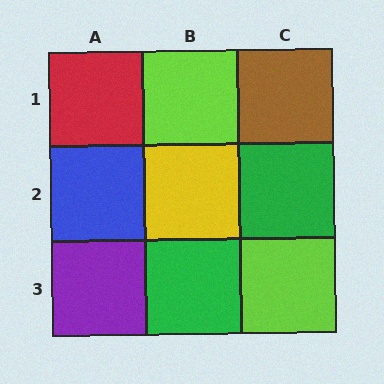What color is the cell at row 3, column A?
Purple.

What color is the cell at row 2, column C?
Green.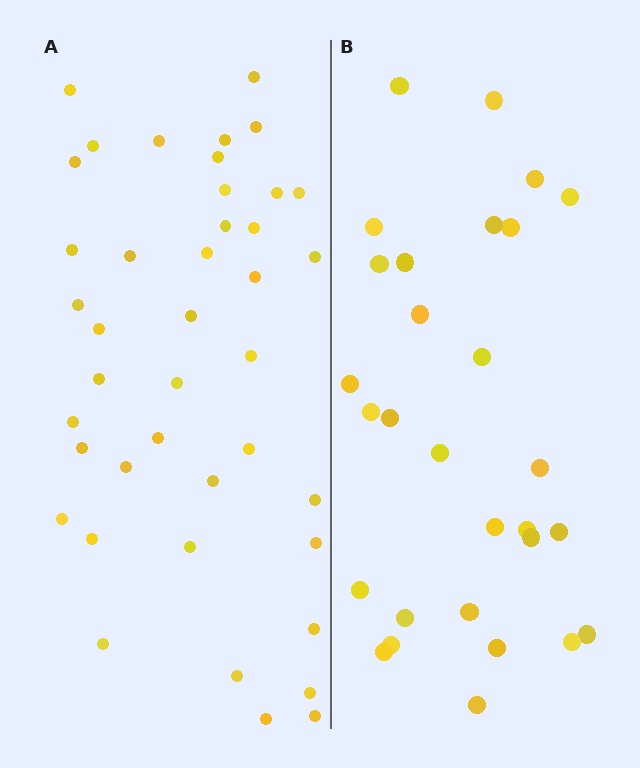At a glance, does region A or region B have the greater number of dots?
Region A (the left region) has more dots.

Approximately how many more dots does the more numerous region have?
Region A has roughly 12 or so more dots than region B.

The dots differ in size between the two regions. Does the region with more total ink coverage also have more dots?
No. Region B has more total ink coverage because its dots are larger, but region A actually contains more individual dots. Total area can be misleading — the number of items is what matters here.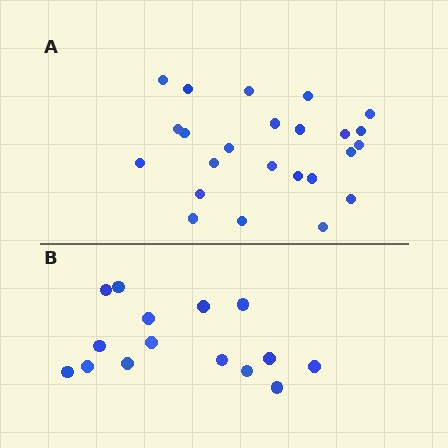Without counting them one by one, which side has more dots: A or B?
Region A (the top region) has more dots.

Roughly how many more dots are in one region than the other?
Region A has roughly 8 or so more dots than region B.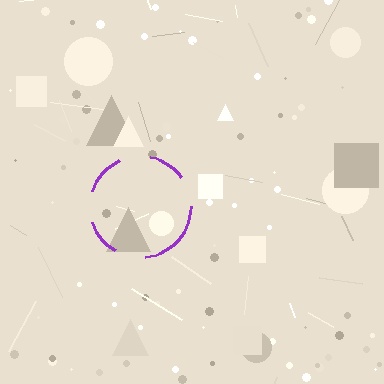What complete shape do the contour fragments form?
The contour fragments form a circle.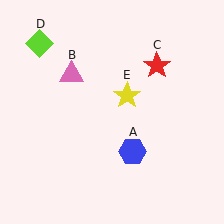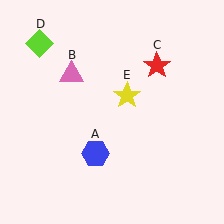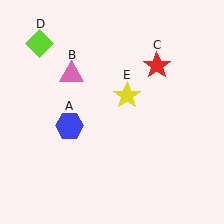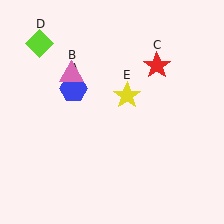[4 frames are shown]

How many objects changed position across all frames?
1 object changed position: blue hexagon (object A).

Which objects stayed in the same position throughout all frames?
Pink triangle (object B) and red star (object C) and lime diamond (object D) and yellow star (object E) remained stationary.